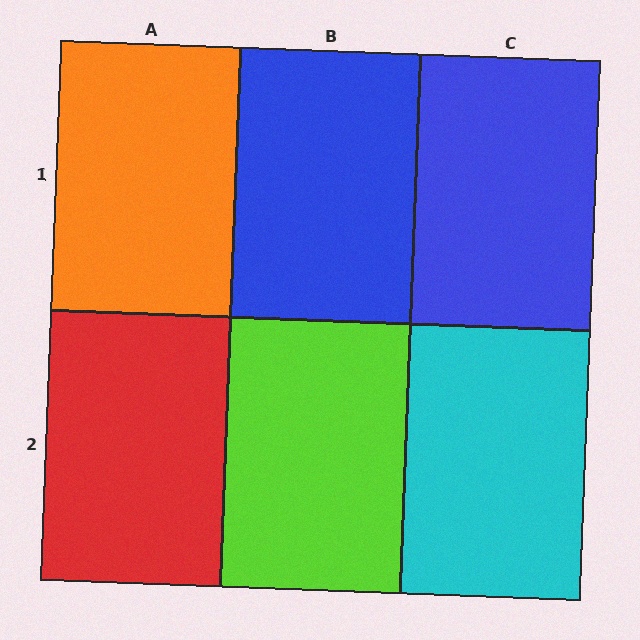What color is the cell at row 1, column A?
Orange.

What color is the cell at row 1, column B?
Blue.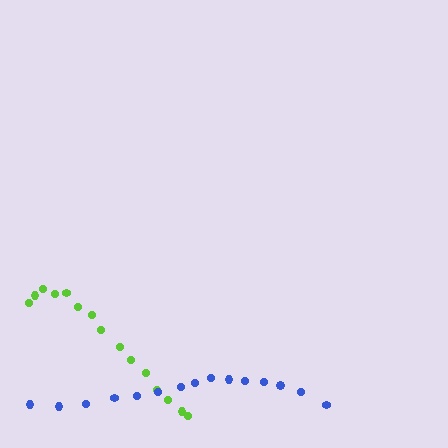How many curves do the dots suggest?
There are 2 distinct paths.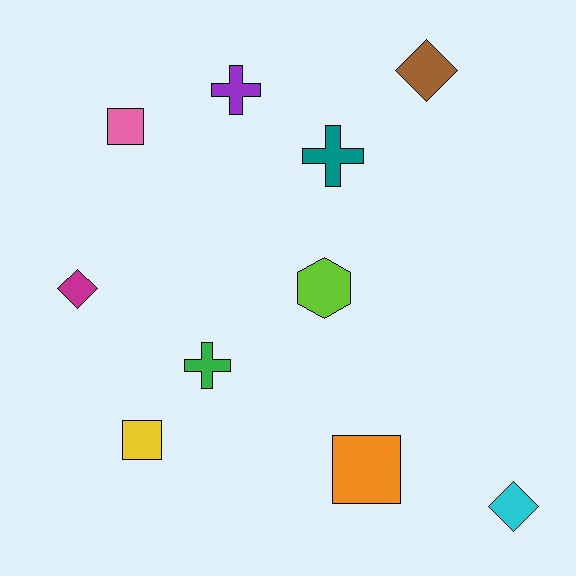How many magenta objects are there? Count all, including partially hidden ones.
There is 1 magenta object.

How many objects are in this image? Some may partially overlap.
There are 10 objects.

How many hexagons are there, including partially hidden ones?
There is 1 hexagon.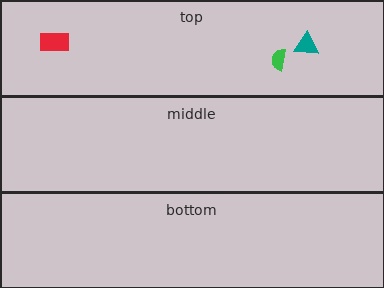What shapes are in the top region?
The teal triangle, the red rectangle, the green semicircle.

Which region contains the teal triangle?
The top region.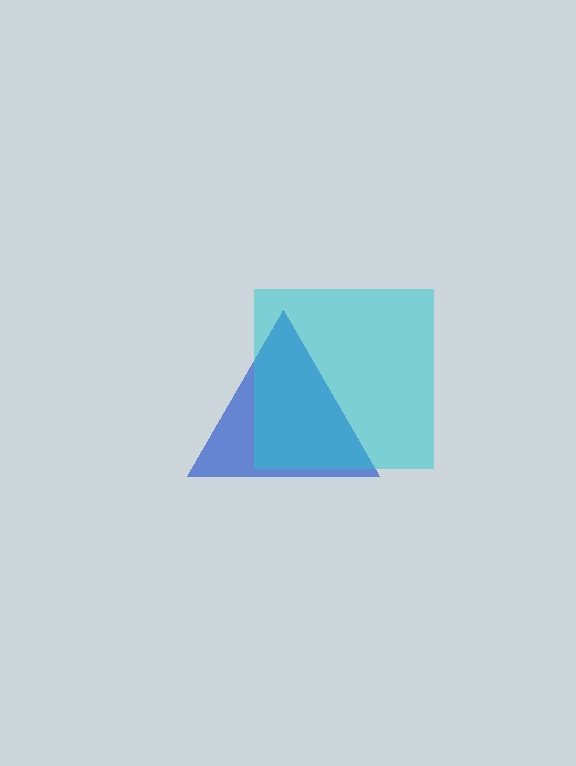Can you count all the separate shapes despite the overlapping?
Yes, there are 2 separate shapes.